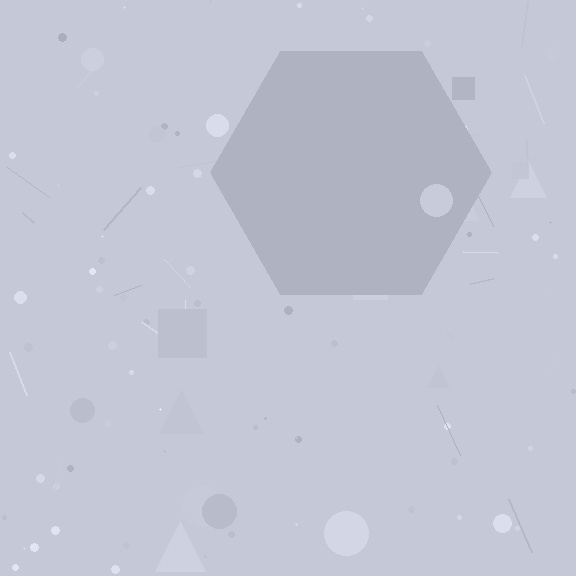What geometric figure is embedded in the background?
A hexagon is embedded in the background.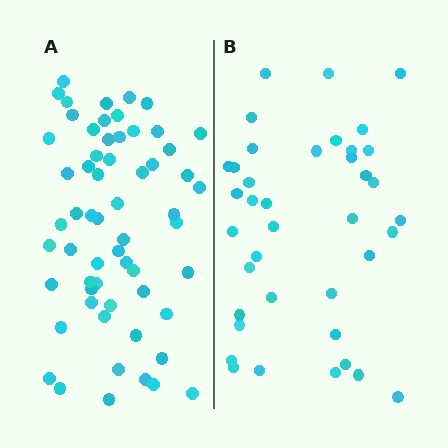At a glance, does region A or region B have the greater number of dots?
Region A (the left region) has more dots.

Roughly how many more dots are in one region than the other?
Region A has approximately 20 more dots than region B.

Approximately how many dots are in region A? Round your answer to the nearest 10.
About 60 dots.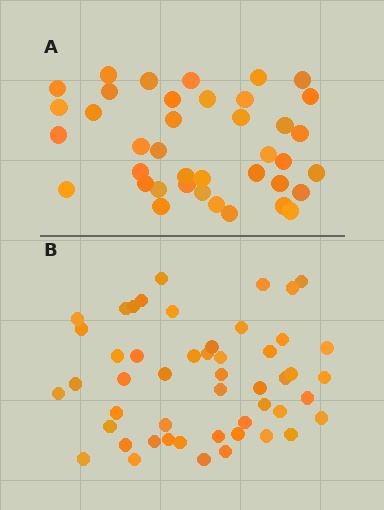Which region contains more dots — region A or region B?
Region B (the bottom region) has more dots.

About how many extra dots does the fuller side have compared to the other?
Region B has roughly 12 or so more dots than region A.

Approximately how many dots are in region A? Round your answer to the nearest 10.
About 40 dots. (The exact count is 39, which rounds to 40.)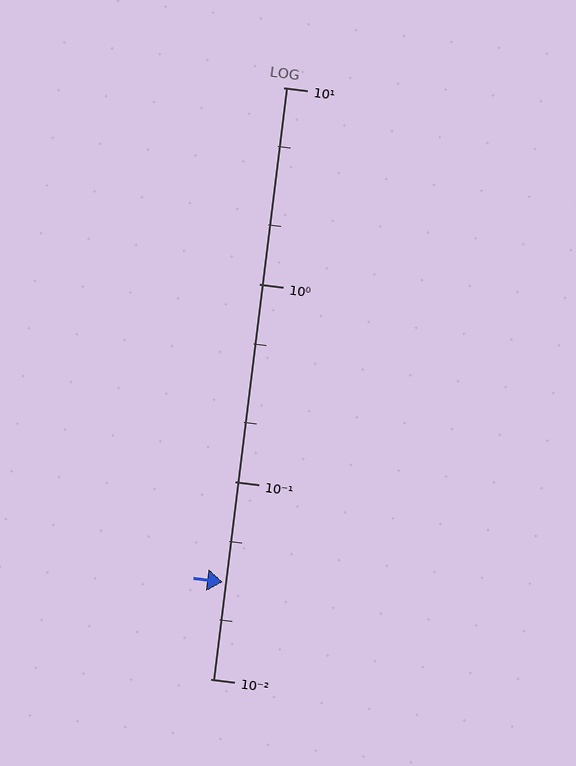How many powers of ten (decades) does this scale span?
The scale spans 3 decades, from 0.01 to 10.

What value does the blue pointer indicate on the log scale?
The pointer indicates approximately 0.031.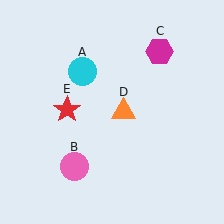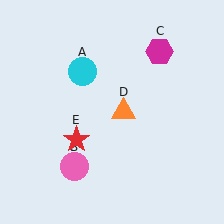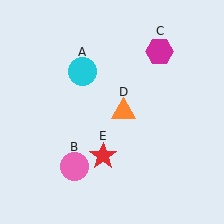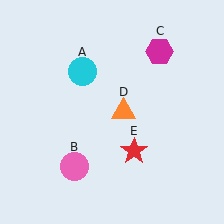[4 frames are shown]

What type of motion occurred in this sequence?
The red star (object E) rotated counterclockwise around the center of the scene.